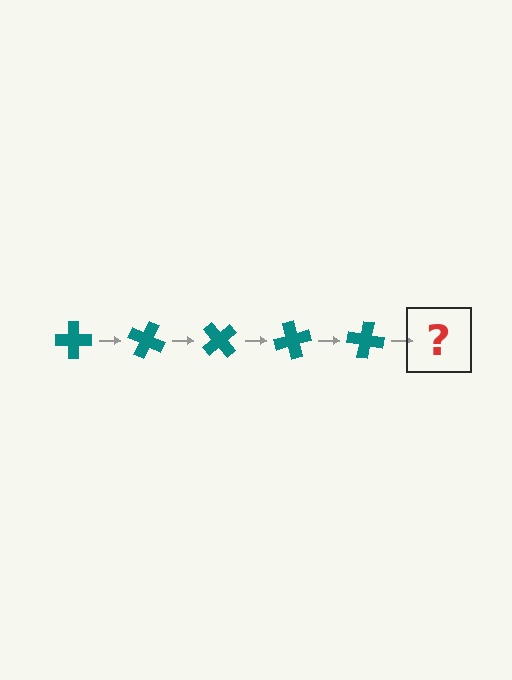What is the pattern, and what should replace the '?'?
The pattern is that the cross rotates 25 degrees each step. The '?' should be a teal cross rotated 125 degrees.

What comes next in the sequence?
The next element should be a teal cross rotated 125 degrees.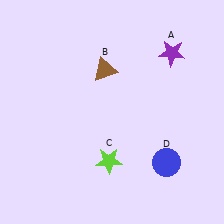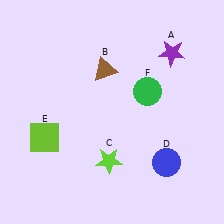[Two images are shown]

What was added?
A lime square (E), a green circle (F) were added in Image 2.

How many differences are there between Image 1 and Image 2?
There are 2 differences between the two images.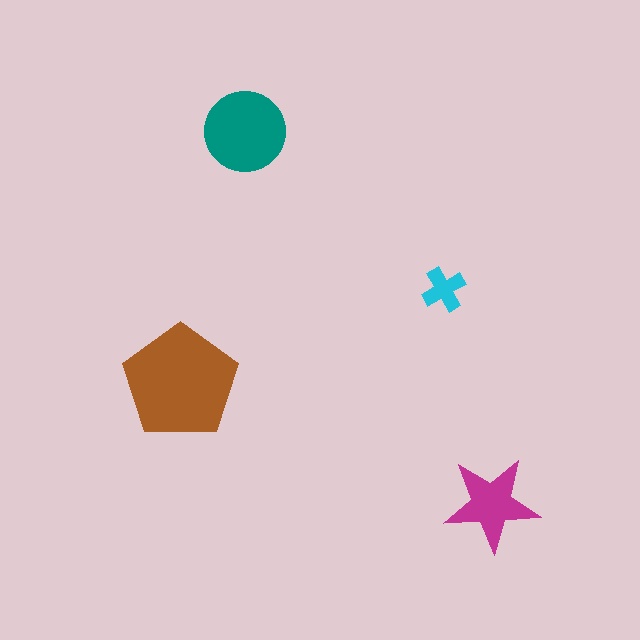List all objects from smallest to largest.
The cyan cross, the magenta star, the teal circle, the brown pentagon.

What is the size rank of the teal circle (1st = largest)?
2nd.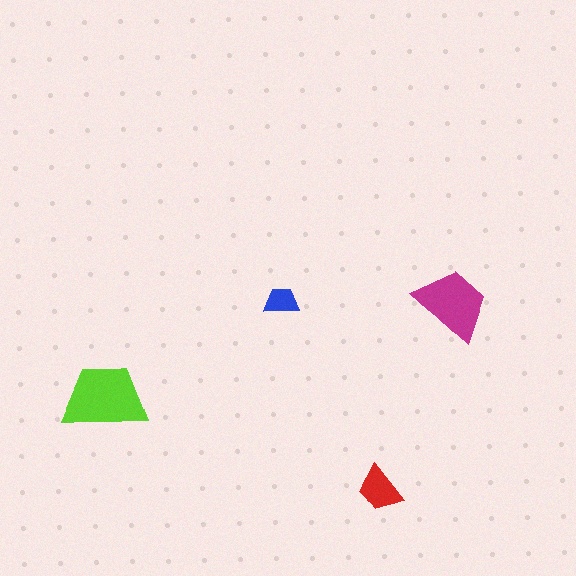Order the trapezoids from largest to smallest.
the lime one, the magenta one, the red one, the blue one.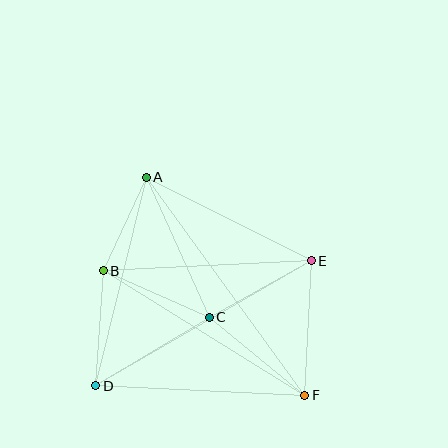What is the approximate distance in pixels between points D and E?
The distance between D and E is approximately 249 pixels.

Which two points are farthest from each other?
Points A and F are farthest from each other.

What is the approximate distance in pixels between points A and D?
The distance between A and D is approximately 215 pixels.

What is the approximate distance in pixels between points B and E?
The distance between B and E is approximately 208 pixels.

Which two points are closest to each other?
Points A and B are closest to each other.